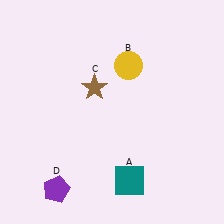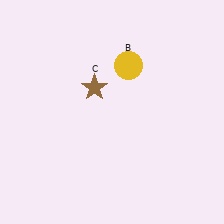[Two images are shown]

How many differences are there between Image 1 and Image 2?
There are 2 differences between the two images.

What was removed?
The purple pentagon (D), the teal square (A) were removed in Image 2.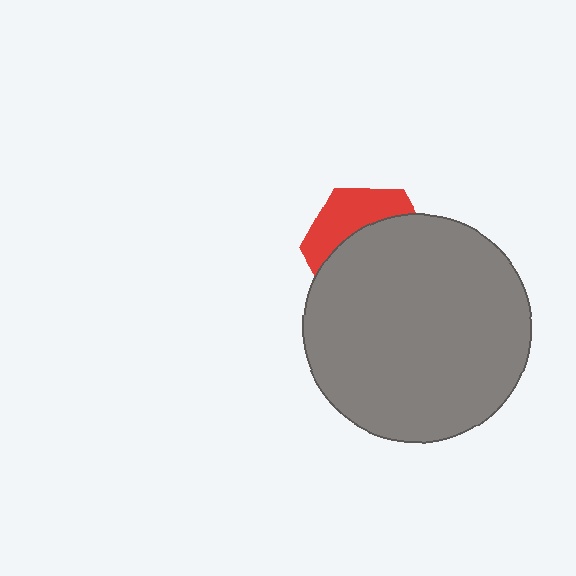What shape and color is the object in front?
The object in front is a gray circle.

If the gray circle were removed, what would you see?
You would see the complete red hexagon.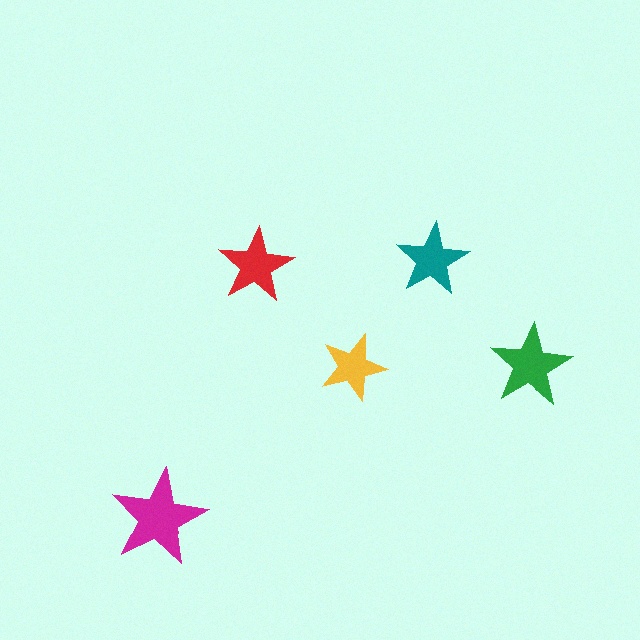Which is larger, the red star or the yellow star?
The red one.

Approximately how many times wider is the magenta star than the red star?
About 1.5 times wider.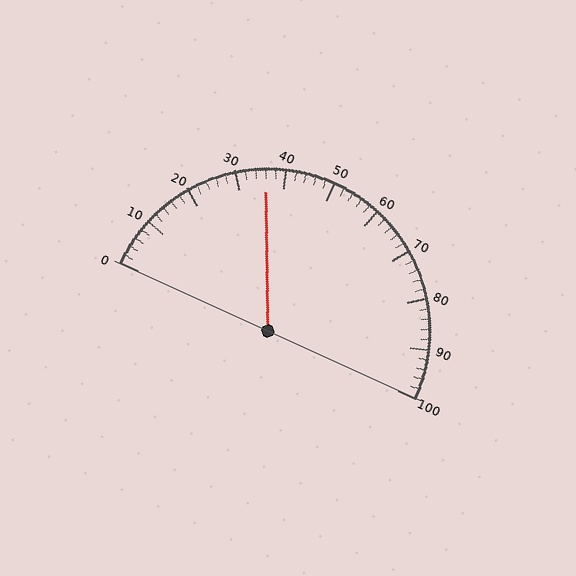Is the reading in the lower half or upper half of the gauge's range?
The reading is in the lower half of the range (0 to 100).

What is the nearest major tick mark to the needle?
The nearest major tick mark is 40.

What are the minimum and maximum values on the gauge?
The gauge ranges from 0 to 100.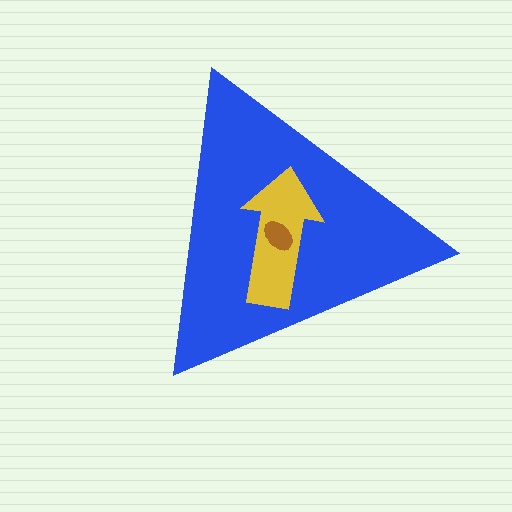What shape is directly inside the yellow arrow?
The brown ellipse.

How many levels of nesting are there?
3.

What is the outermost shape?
The blue triangle.